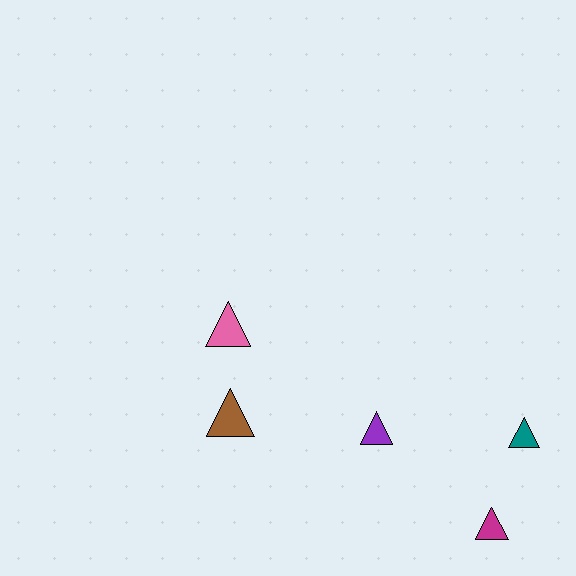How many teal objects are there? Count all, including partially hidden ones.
There is 1 teal object.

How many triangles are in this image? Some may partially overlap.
There are 5 triangles.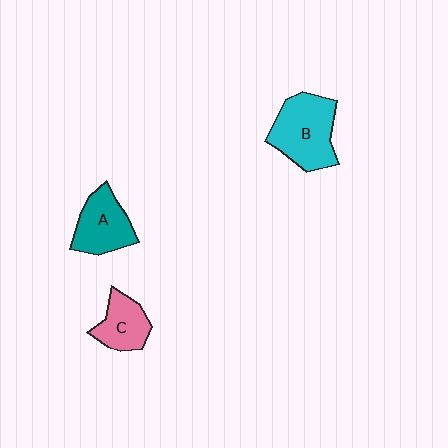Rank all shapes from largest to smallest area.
From largest to smallest: B (cyan), A (teal), C (pink).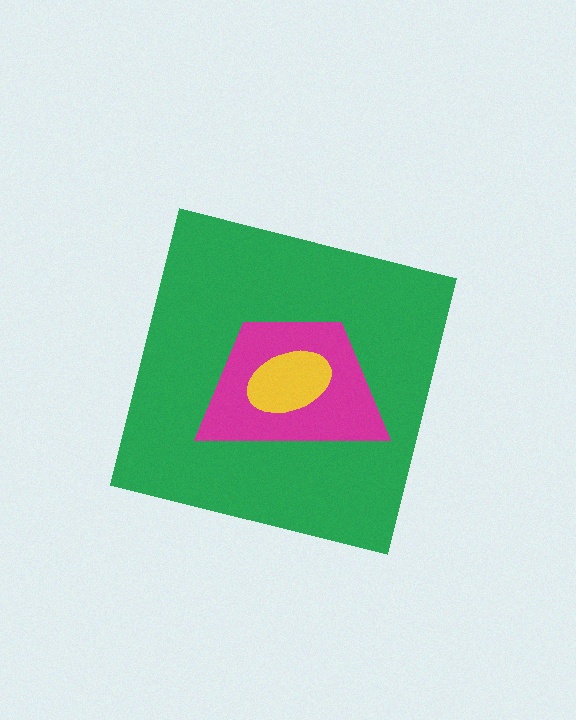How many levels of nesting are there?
3.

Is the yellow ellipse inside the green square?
Yes.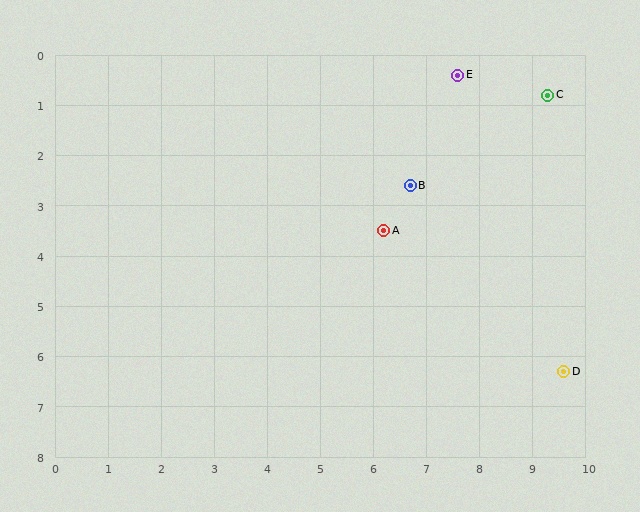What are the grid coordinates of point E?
Point E is at approximately (7.6, 0.4).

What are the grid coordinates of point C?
Point C is at approximately (9.3, 0.8).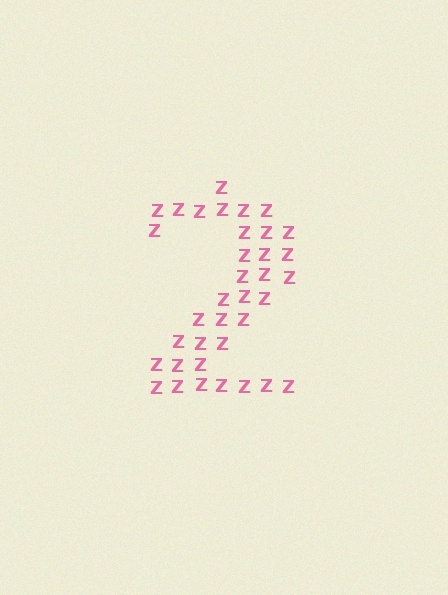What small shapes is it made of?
It is made of small letter Z's.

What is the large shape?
The large shape is the digit 2.